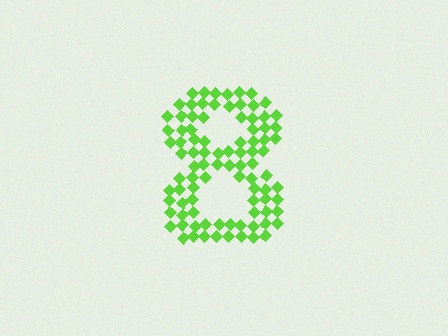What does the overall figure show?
The overall figure shows the digit 8.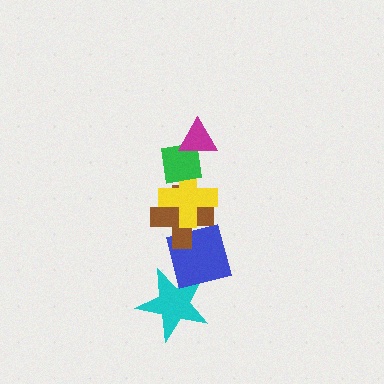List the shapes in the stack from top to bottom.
From top to bottom: the magenta triangle, the green square, the yellow cross, the brown cross, the blue square, the cyan star.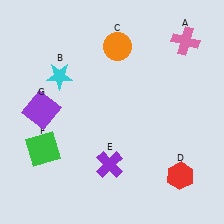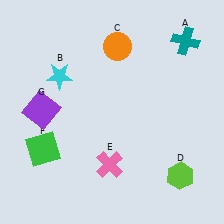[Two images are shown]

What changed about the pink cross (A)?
In Image 1, A is pink. In Image 2, it changed to teal.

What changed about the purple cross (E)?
In Image 1, E is purple. In Image 2, it changed to pink.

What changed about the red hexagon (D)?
In Image 1, D is red. In Image 2, it changed to lime.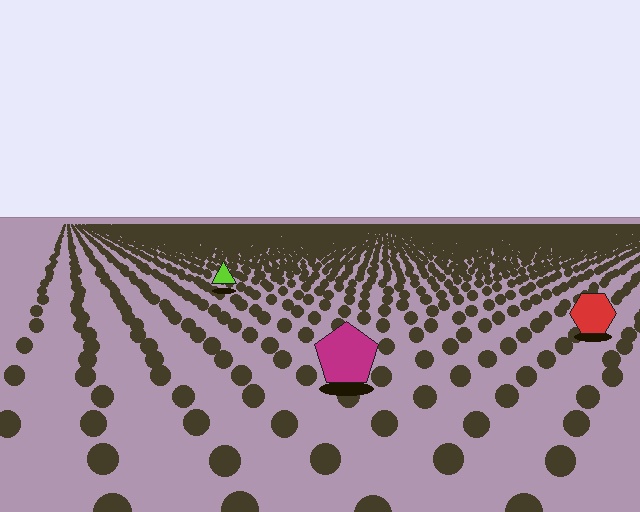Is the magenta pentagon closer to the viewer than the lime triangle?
Yes. The magenta pentagon is closer — you can tell from the texture gradient: the ground texture is coarser near it.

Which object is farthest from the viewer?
The lime triangle is farthest from the viewer. It appears smaller and the ground texture around it is denser.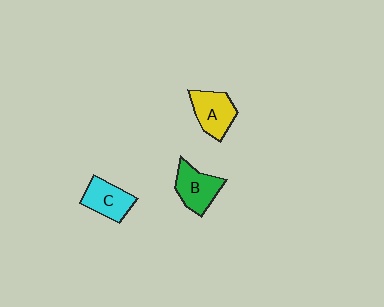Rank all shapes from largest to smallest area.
From largest to smallest: B (green), A (yellow), C (cyan).